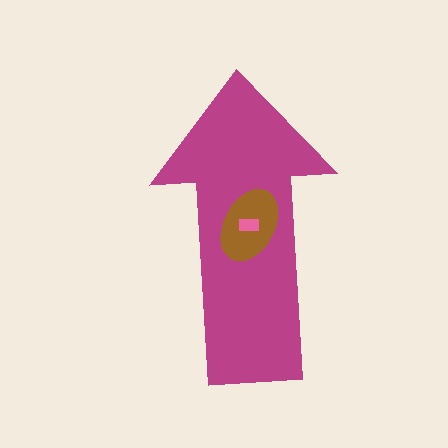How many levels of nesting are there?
3.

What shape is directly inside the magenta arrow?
The brown ellipse.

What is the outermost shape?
The magenta arrow.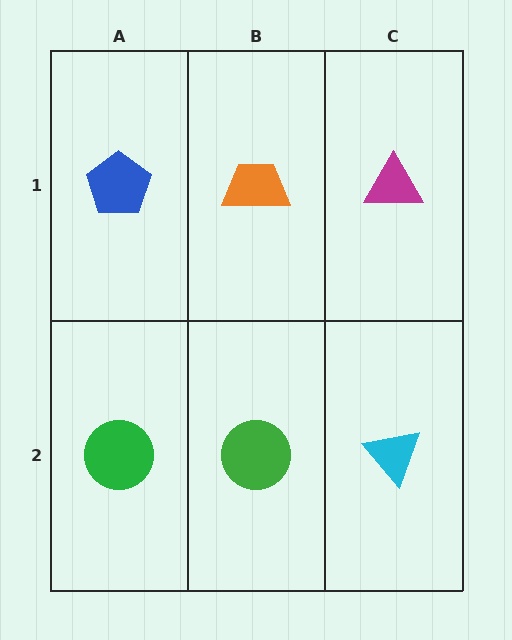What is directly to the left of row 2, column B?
A green circle.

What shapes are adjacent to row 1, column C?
A cyan triangle (row 2, column C), an orange trapezoid (row 1, column B).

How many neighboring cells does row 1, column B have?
3.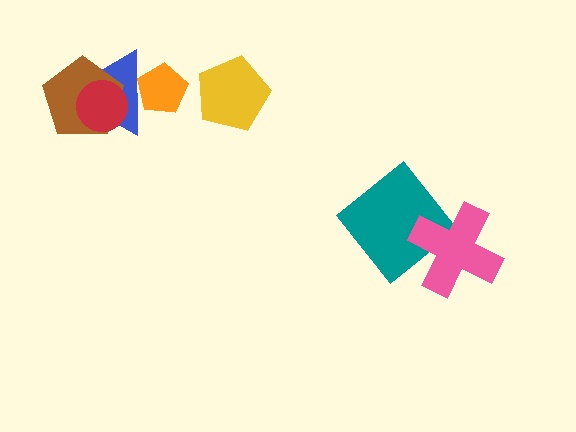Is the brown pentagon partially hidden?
Yes, it is partially covered by another shape.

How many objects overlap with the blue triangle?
3 objects overlap with the blue triangle.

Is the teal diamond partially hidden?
Yes, it is partially covered by another shape.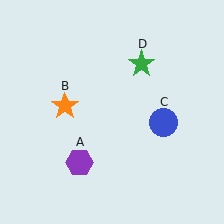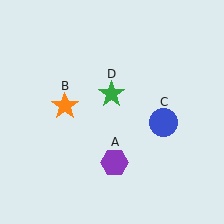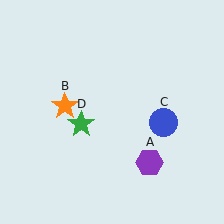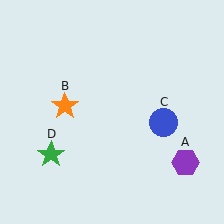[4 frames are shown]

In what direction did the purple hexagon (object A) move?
The purple hexagon (object A) moved right.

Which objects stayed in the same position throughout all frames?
Orange star (object B) and blue circle (object C) remained stationary.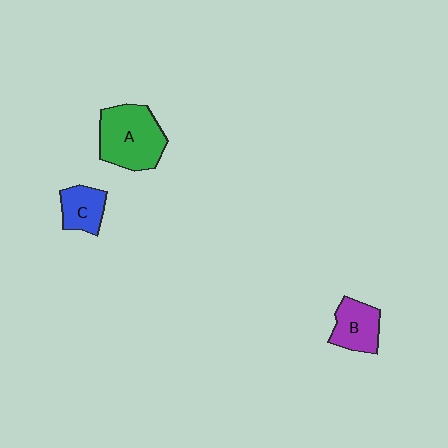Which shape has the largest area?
Shape A (green).